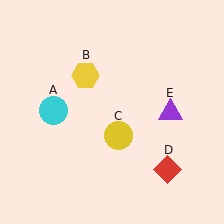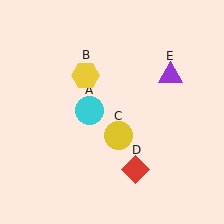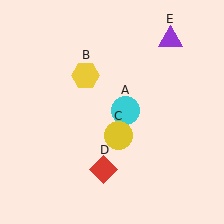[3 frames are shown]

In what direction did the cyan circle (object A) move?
The cyan circle (object A) moved right.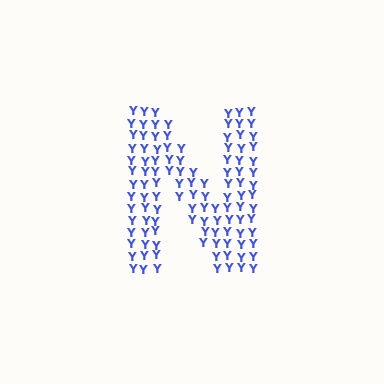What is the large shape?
The large shape is the letter N.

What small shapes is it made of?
It is made of small letter Y's.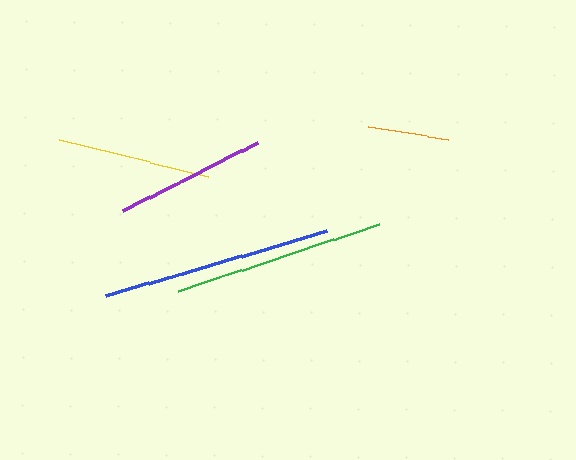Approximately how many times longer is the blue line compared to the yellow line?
The blue line is approximately 1.5 times the length of the yellow line.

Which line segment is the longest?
The blue line is the longest at approximately 229 pixels.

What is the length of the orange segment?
The orange segment is approximately 81 pixels long.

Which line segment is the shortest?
The orange line is the shortest at approximately 81 pixels.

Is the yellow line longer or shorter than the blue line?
The blue line is longer than the yellow line.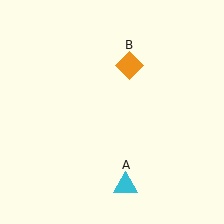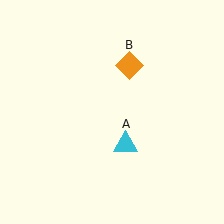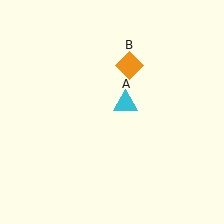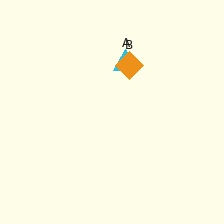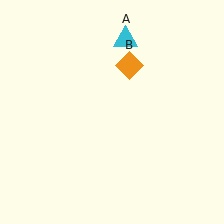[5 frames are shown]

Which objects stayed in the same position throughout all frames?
Orange diamond (object B) remained stationary.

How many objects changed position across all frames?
1 object changed position: cyan triangle (object A).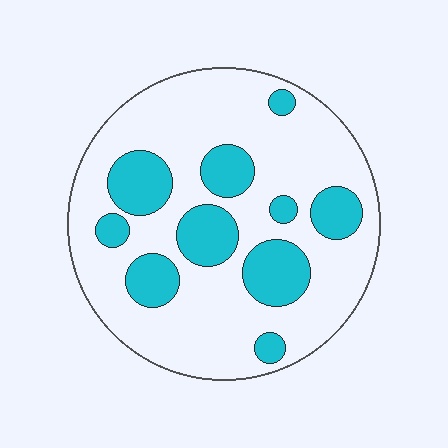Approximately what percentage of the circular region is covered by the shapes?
Approximately 25%.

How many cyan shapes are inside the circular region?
10.